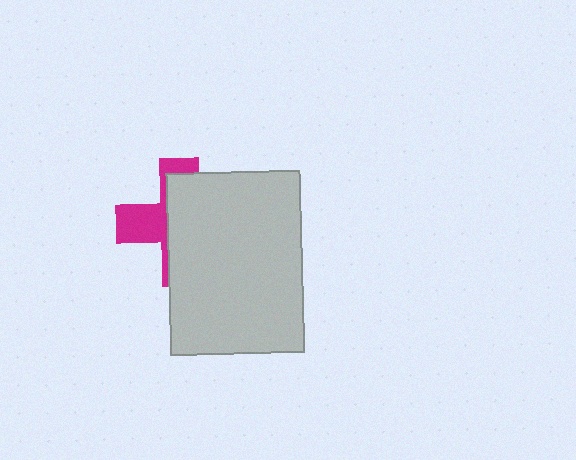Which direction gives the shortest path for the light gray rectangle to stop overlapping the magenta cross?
Moving right gives the shortest separation.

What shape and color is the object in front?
The object in front is a light gray rectangle.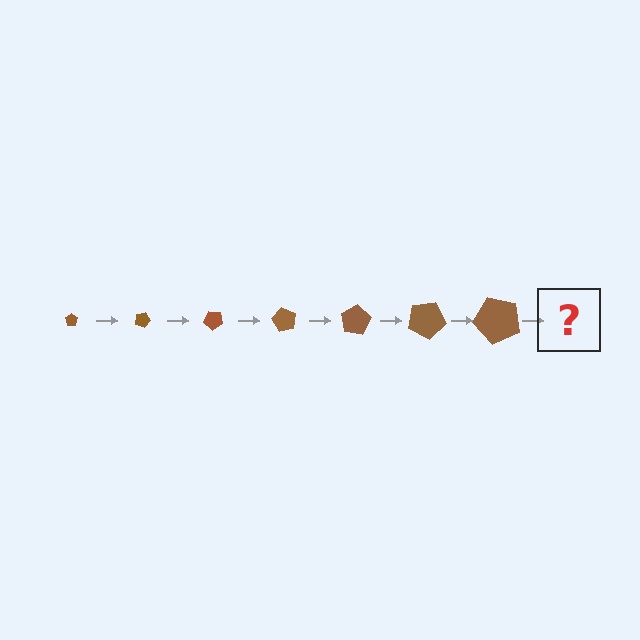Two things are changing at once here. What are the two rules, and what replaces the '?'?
The two rules are that the pentagon grows larger each step and it rotates 20 degrees each step. The '?' should be a pentagon, larger than the previous one and rotated 140 degrees from the start.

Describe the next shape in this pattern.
It should be a pentagon, larger than the previous one and rotated 140 degrees from the start.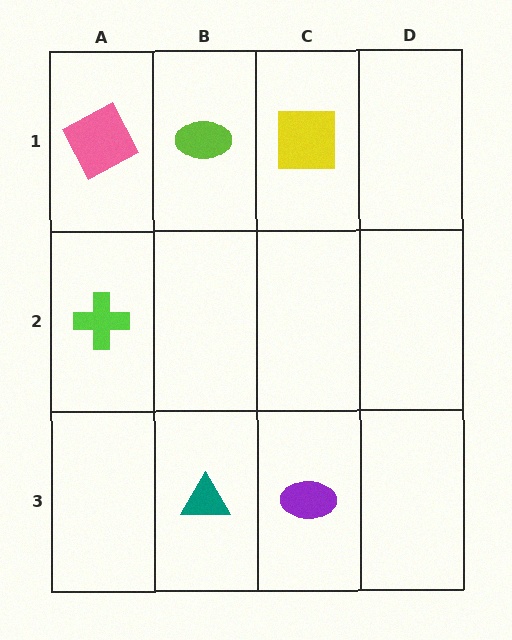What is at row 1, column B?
A lime ellipse.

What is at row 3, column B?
A teal triangle.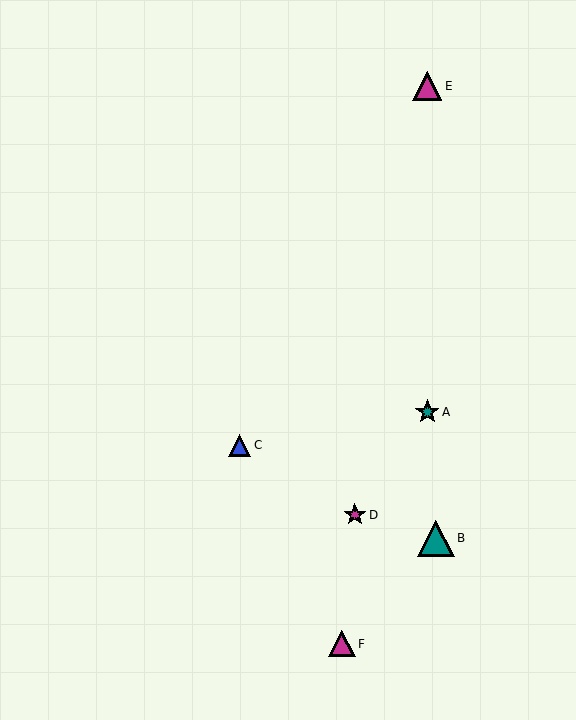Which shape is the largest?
The teal triangle (labeled B) is the largest.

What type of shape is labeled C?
Shape C is a blue triangle.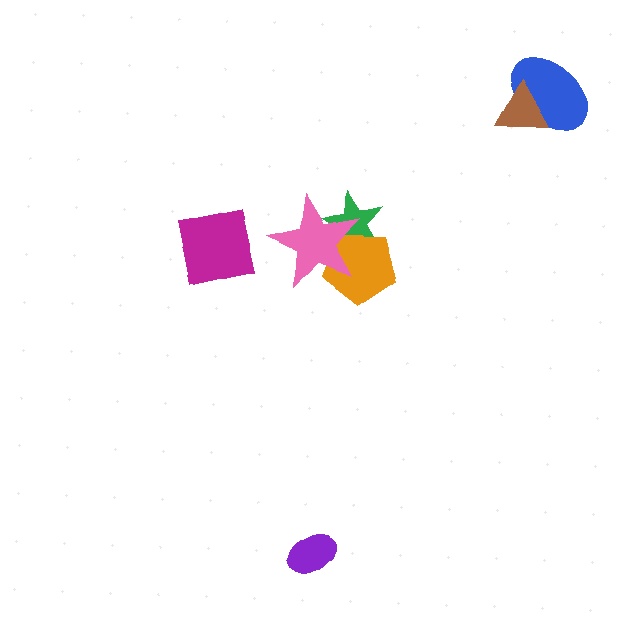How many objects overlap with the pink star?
2 objects overlap with the pink star.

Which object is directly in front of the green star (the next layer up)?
The orange pentagon is directly in front of the green star.